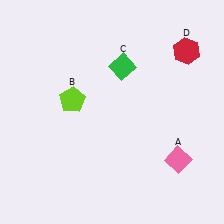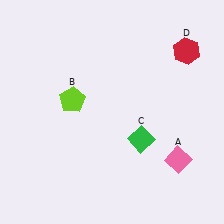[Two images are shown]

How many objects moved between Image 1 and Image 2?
1 object moved between the two images.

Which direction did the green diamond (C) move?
The green diamond (C) moved down.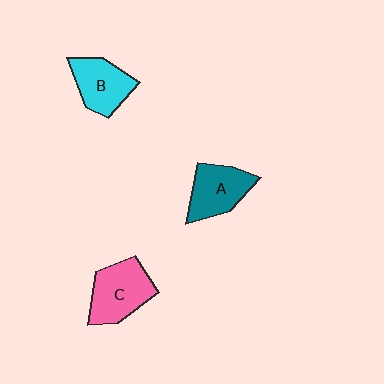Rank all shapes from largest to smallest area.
From largest to smallest: C (pink), A (teal), B (cyan).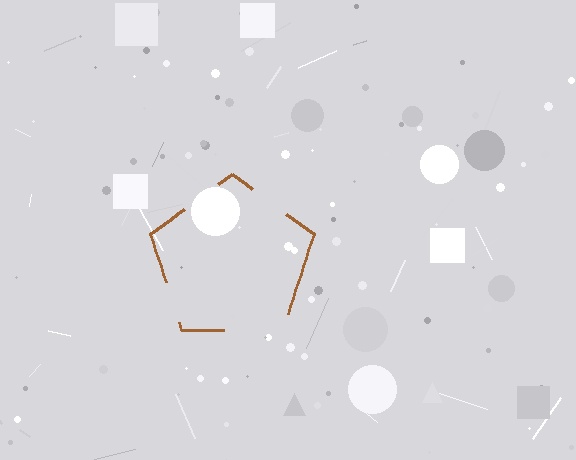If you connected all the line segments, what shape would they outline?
They would outline a pentagon.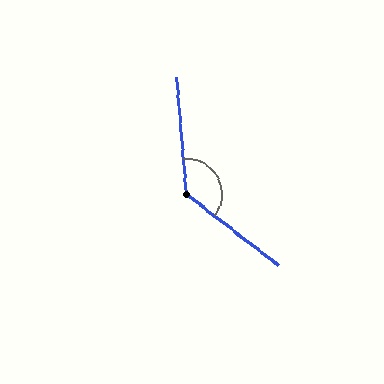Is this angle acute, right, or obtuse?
It is obtuse.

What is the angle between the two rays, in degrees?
Approximately 132 degrees.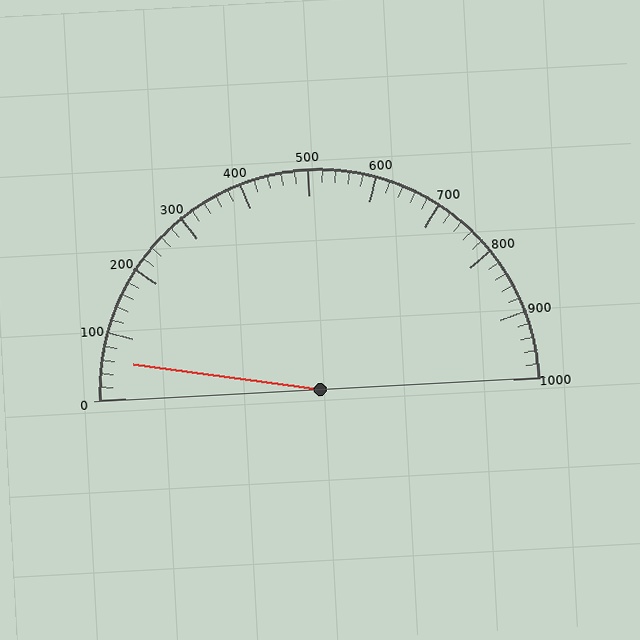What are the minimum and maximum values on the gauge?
The gauge ranges from 0 to 1000.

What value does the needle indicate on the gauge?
The needle indicates approximately 60.